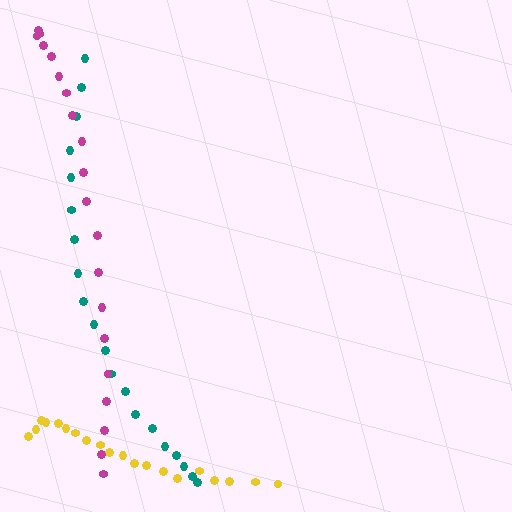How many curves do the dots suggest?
There are 3 distinct paths.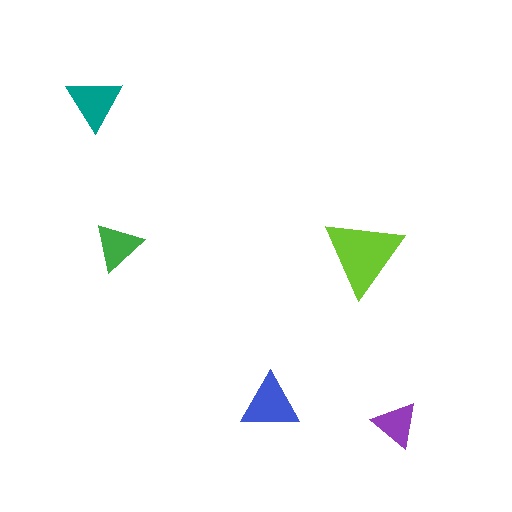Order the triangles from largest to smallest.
the lime one, the blue one, the teal one, the green one, the purple one.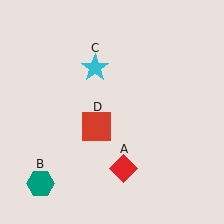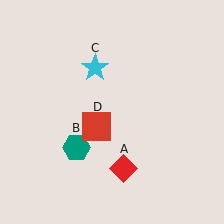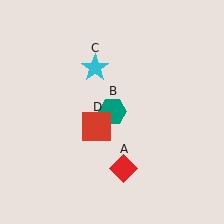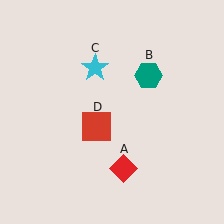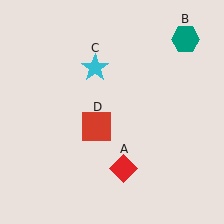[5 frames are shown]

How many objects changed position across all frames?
1 object changed position: teal hexagon (object B).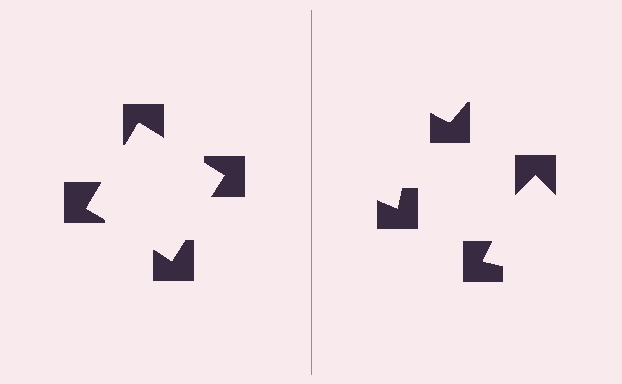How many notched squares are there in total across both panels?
8 — 4 on each side.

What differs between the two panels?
The notched squares are positioned identically on both sides; only the wedge orientations differ. On the left they align to a square; on the right they are misaligned.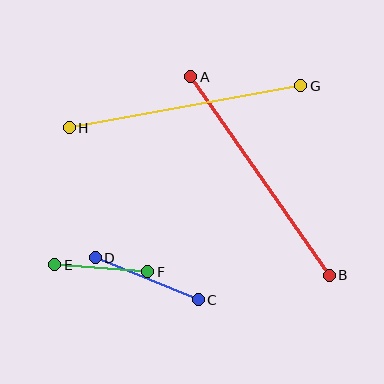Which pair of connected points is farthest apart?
Points A and B are farthest apart.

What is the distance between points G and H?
The distance is approximately 235 pixels.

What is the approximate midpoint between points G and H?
The midpoint is at approximately (185, 107) pixels.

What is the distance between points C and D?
The distance is approximately 112 pixels.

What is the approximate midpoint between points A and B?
The midpoint is at approximately (260, 176) pixels.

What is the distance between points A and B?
The distance is approximately 242 pixels.